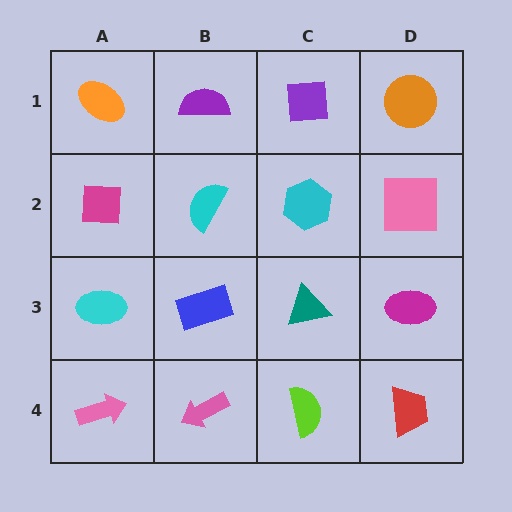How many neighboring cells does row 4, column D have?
2.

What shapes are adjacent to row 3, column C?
A cyan hexagon (row 2, column C), a lime semicircle (row 4, column C), a blue rectangle (row 3, column B), a magenta ellipse (row 3, column D).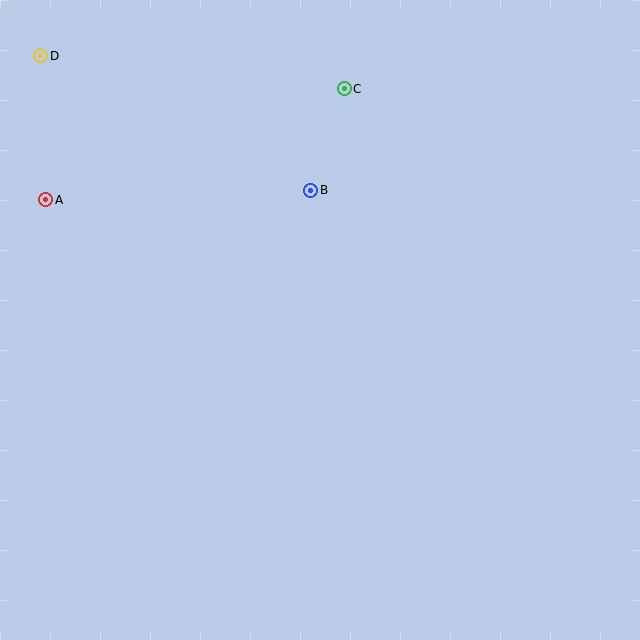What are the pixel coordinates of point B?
Point B is at (311, 190).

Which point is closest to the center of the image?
Point B at (311, 190) is closest to the center.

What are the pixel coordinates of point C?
Point C is at (344, 89).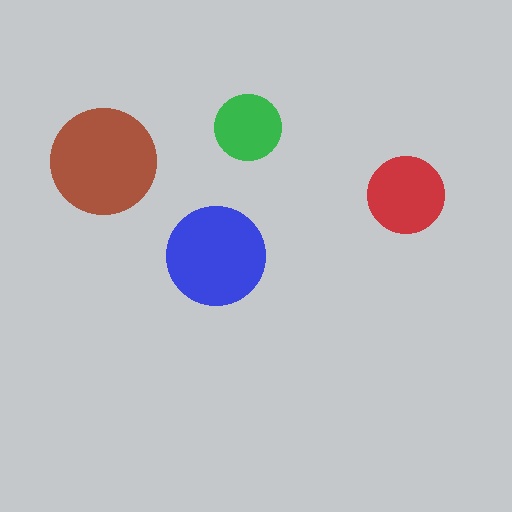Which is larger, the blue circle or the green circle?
The blue one.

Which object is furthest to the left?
The brown circle is leftmost.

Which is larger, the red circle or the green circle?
The red one.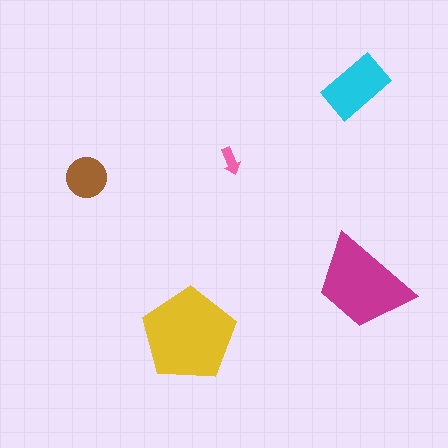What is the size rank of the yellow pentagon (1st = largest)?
1st.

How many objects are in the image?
There are 5 objects in the image.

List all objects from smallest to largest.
The pink arrow, the brown circle, the cyan rectangle, the magenta trapezoid, the yellow pentagon.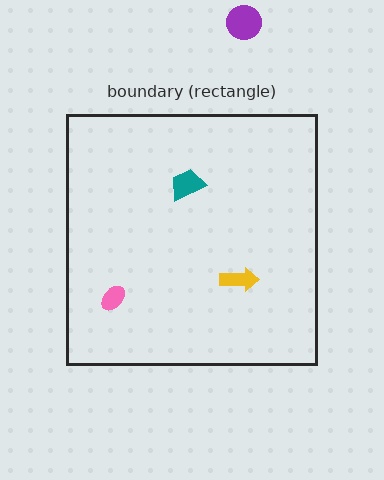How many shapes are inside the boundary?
3 inside, 1 outside.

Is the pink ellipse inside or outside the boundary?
Inside.